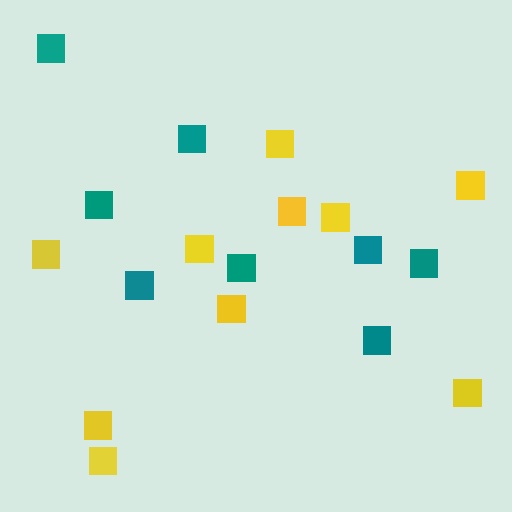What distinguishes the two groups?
There are 2 groups: one group of yellow squares (10) and one group of teal squares (8).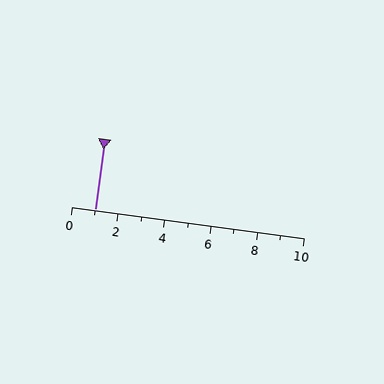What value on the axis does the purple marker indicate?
The marker indicates approximately 1.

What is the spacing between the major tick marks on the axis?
The major ticks are spaced 2 apart.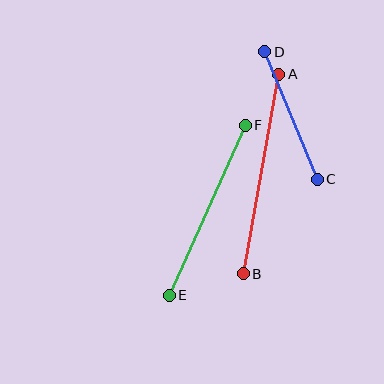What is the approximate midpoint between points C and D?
The midpoint is at approximately (291, 116) pixels.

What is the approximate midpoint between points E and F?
The midpoint is at approximately (207, 210) pixels.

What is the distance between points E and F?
The distance is approximately 186 pixels.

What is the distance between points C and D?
The distance is approximately 137 pixels.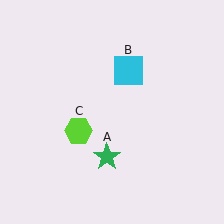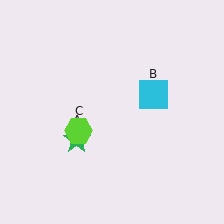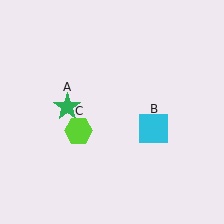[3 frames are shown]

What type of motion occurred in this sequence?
The green star (object A), cyan square (object B) rotated clockwise around the center of the scene.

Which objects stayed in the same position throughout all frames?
Lime hexagon (object C) remained stationary.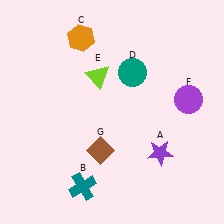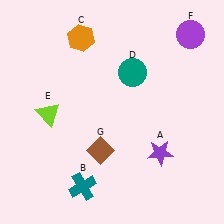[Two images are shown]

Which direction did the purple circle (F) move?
The purple circle (F) moved up.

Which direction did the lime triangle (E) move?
The lime triangle (E) moved left.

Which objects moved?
The objects that moved are: the lime triangle (E), the purple circle (F).